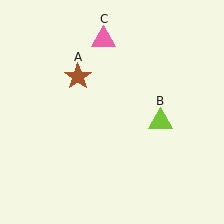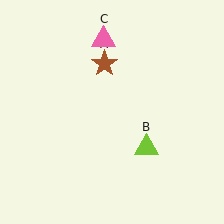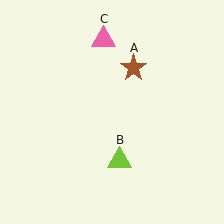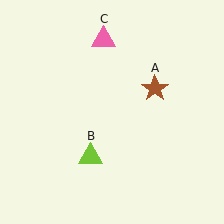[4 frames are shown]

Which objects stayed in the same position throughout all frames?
Pink triangle (object C) remained stationary.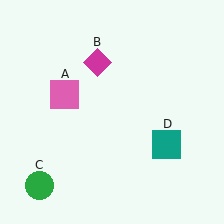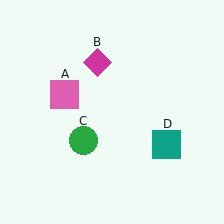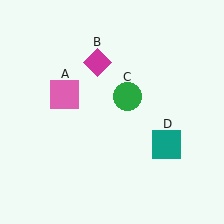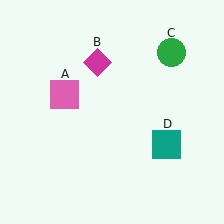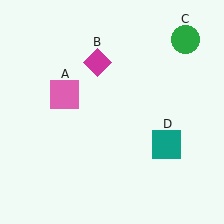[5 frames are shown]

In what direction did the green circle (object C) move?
The green circle (object C) moved up and to the right.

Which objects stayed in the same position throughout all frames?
Pink square (object A) and magenta diamond (object B) and teal square (object D) remained stationary.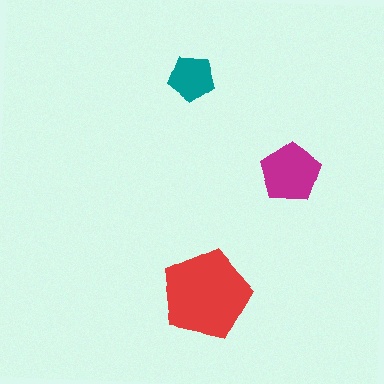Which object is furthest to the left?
The teal pentagon is leftmost.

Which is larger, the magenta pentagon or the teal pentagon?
The magenta one.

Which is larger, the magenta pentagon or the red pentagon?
The red one.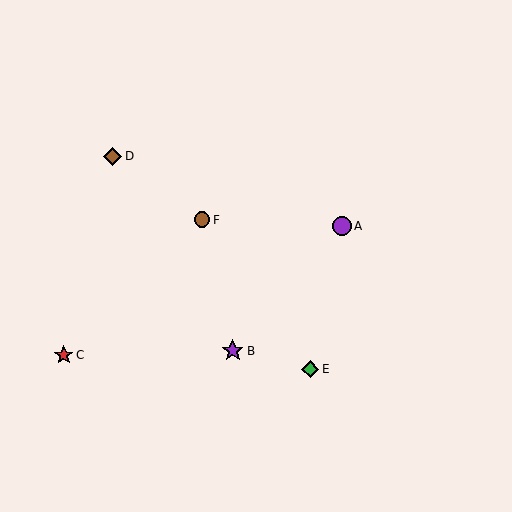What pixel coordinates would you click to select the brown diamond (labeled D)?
Click at (113, 156) to select the brown diamond D.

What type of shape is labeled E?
Shape E is a green diamond.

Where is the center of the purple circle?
The center of the purple circle is at (342, 226).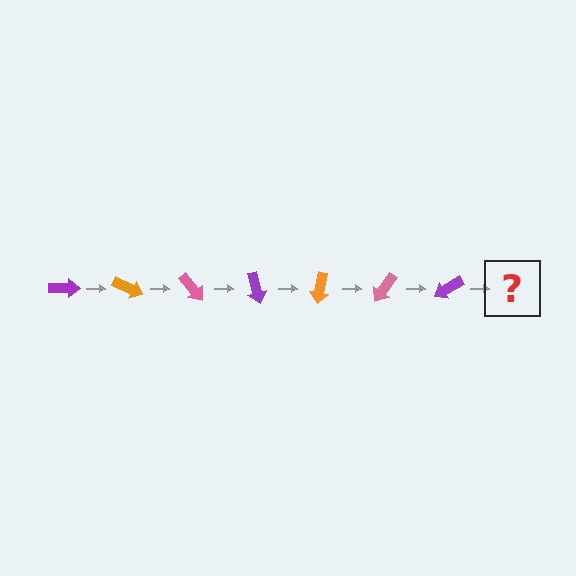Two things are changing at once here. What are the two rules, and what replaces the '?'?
The two rules are that it rotates 25 degrees each step and the color cycles through purple, orange, and pink. The '?' should be an orange arrow, rotated 175 degrees from the start.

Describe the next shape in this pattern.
It should be an orange arrow, rotated 175 degrees from the start.